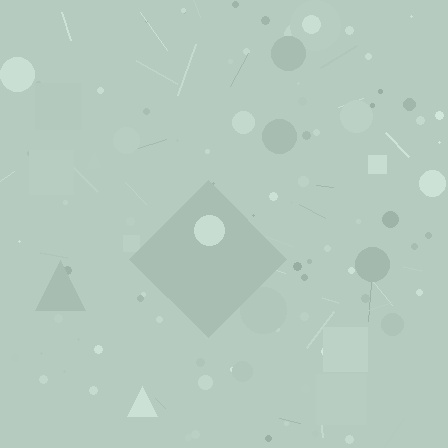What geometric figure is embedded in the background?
A diamond is embedded in the background.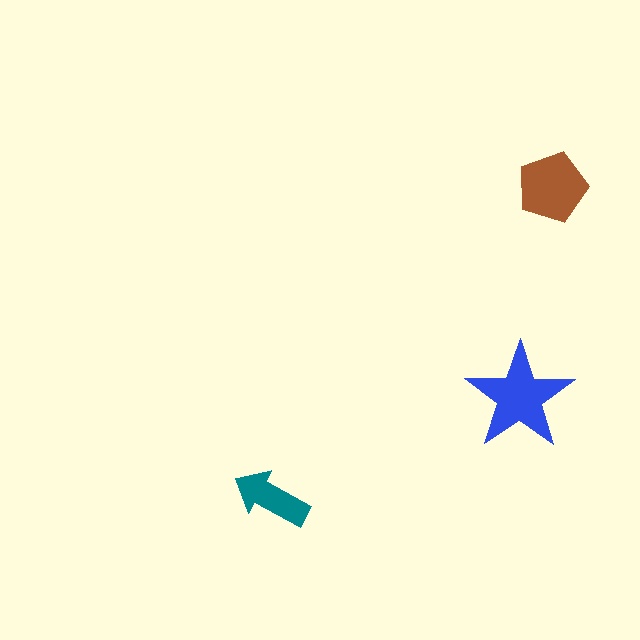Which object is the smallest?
The teal arrow.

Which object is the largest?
The blue star.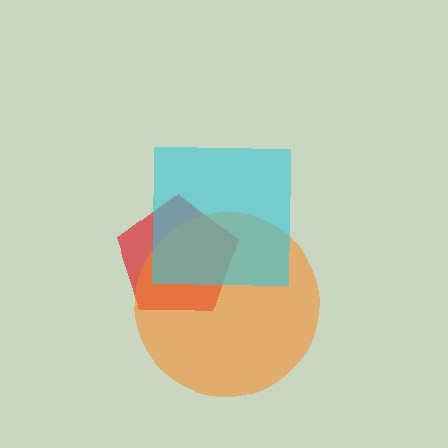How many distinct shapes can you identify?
There are 3 distinct shapes: a red pentagon, an orange circle, a cyan square.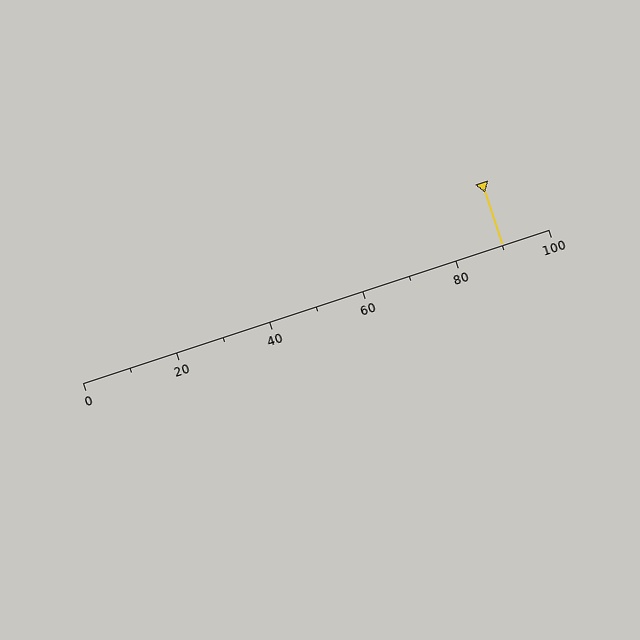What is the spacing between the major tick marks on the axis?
The major ticks are spaced 20 apart.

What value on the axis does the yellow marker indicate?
The marker indicates approximately 90.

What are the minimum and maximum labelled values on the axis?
The axis runs from 0 to 100.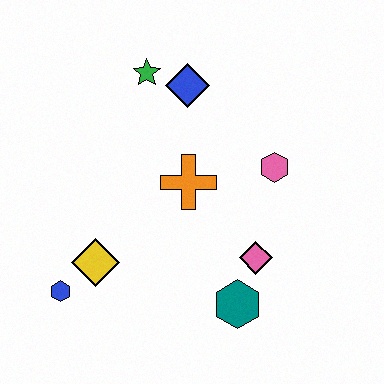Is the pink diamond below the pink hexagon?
Yes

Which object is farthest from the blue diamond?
The blue hexagon is farthest from the blue diamond.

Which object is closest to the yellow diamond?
The blue hexagon is closest to the yellow diamond.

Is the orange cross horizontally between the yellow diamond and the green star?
No